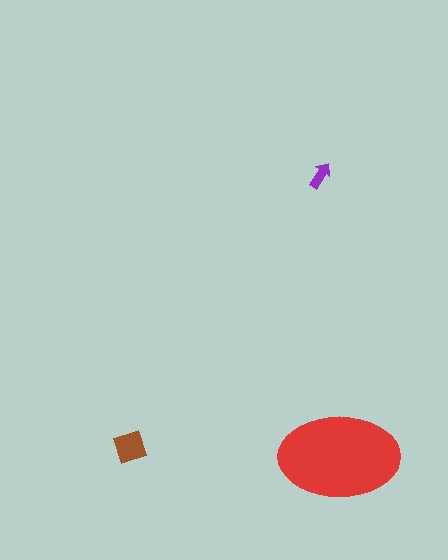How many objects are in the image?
There are 3 objects in the image.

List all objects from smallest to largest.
The purple arrow, the brown diamond, the red ellipse.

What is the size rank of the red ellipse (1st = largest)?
1st.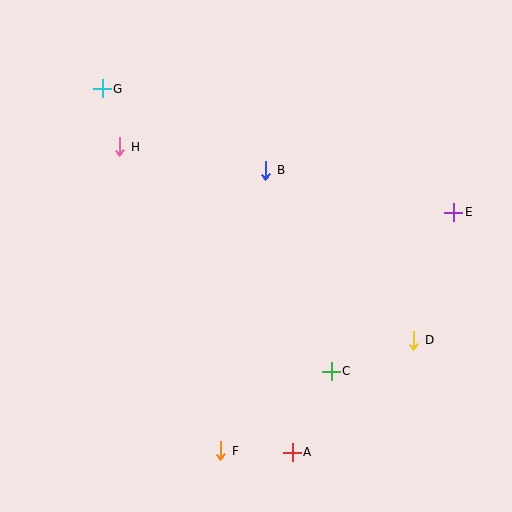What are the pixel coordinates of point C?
Point C is at (331, 371).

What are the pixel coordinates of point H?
Point H is at (120, 147).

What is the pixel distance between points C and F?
The distance between C and F is 136 pixels.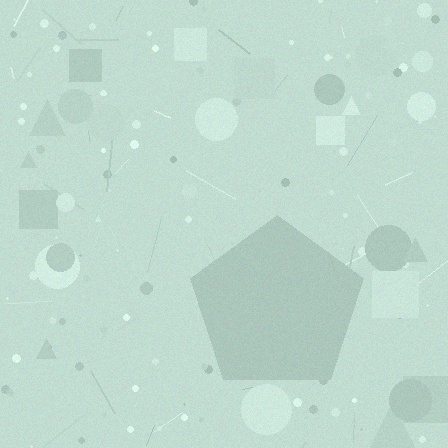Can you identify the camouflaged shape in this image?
The camouflaged shape is a pentagon.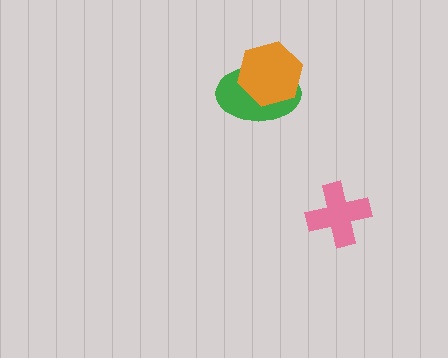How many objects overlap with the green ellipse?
1 object overlaps with the green ellipse.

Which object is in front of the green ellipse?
The orange hexagon is in front of the green ellipse.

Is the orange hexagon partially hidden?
No, no other shape covers it.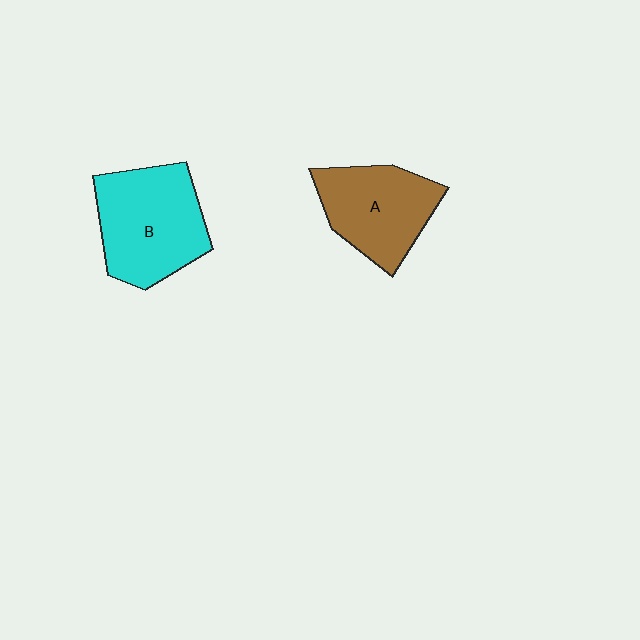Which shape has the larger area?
Shape B (cyan).